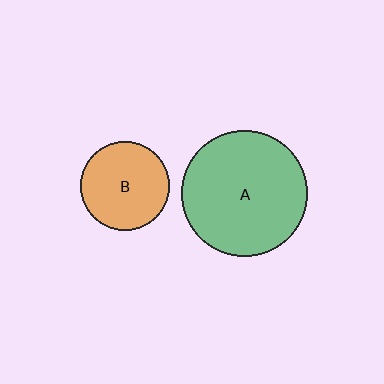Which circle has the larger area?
Circle A (green).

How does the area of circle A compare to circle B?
Approximately 2.0 times.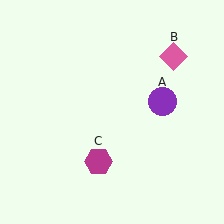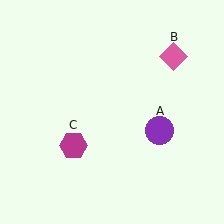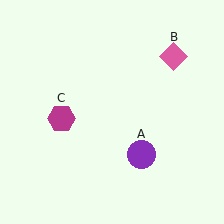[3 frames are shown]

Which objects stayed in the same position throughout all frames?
Pink diamond (object B) remained stationary.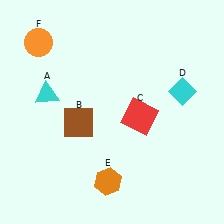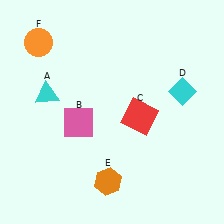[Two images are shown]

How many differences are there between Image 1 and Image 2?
There is 1 difference between the two images.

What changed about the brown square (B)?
In Image 1, B is brown. In Image 2, it changed to pink.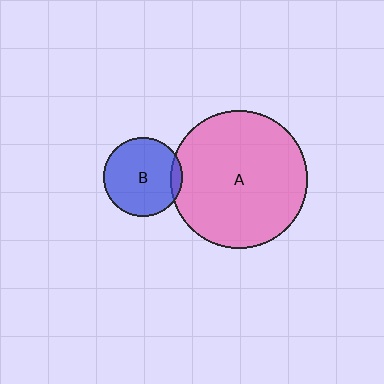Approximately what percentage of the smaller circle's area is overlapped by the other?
Approximately 10%.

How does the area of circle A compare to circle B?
Approximately 3.1 times.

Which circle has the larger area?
Circle A (pink).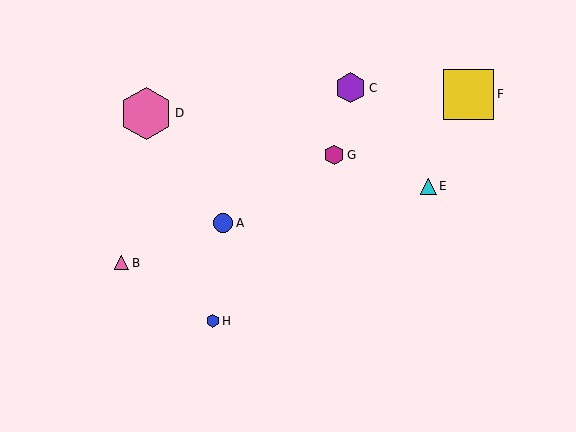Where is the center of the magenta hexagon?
The center of the magenta hexagon is at (334, 155).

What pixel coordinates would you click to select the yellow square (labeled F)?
Click at (468, 94) to select the yellow square F.